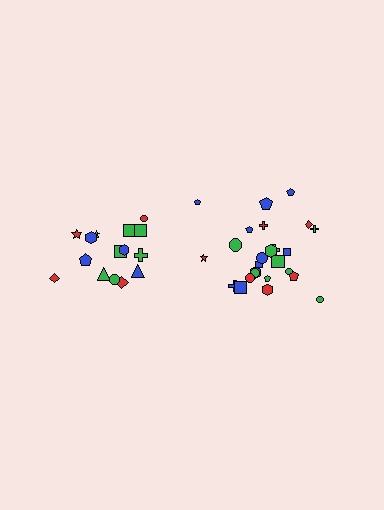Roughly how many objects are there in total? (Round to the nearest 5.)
Roughly 40 objects in total.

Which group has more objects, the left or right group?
The right group.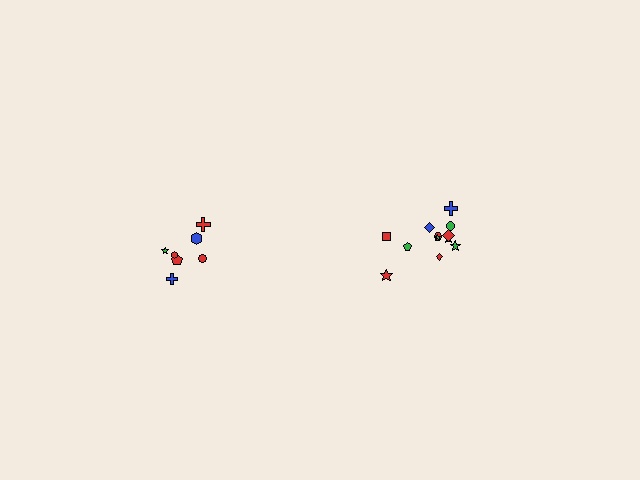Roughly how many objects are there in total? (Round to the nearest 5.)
Roughly 20 objects in total.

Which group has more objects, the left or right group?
The right group.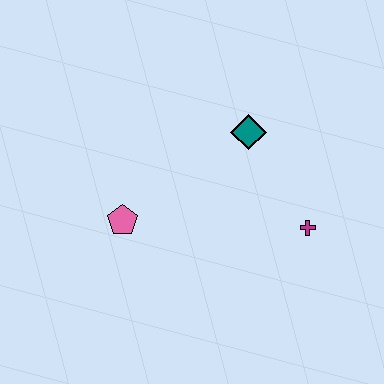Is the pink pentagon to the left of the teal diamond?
Yes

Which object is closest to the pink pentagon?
The teal diamond is closest to the pink pentagon.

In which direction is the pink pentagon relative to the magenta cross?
The pink pentagon is to the left of the magenta cross.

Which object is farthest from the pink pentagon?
The magenta cross is farthest from the pink pentagon.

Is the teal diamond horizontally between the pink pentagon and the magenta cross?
Yes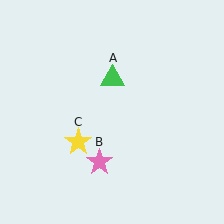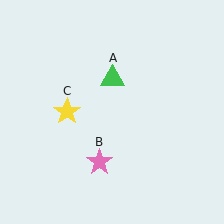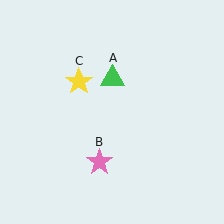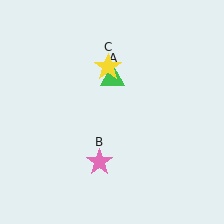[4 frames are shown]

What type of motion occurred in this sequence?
The yellow star (object C) rotated clockwise around the center of the scene.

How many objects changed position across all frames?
1 object changed position: yellow star (object C).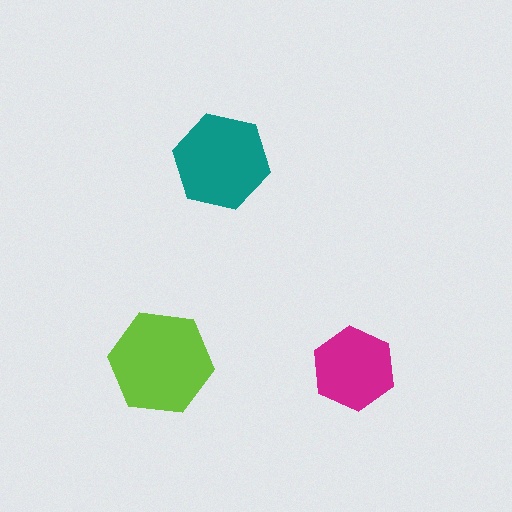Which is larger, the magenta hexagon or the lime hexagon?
The lime one.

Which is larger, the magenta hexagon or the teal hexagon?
The teal one.